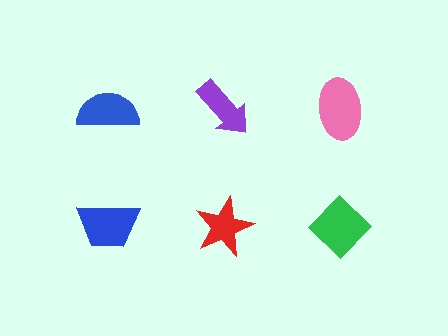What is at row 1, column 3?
A pink ellipse.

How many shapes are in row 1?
3 shapes.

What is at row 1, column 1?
A blue semicircle.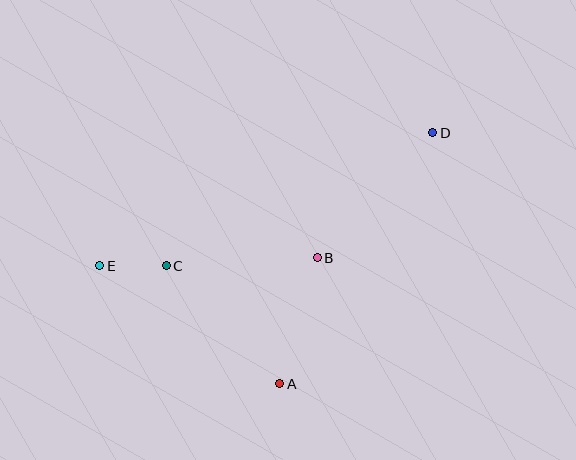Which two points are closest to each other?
Points C and E are closest to each other.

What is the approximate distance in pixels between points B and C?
The distance between B and C is approximately 151 pixels.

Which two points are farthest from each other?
Points D and E are farthest from each other.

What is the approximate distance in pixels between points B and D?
The distance between B and D is approximately 170 pixels.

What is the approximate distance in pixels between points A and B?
The distance between A and B is approximately 132 pixels.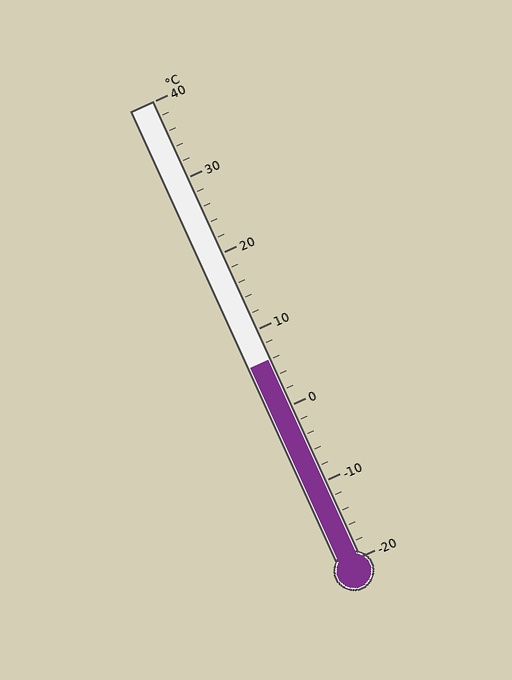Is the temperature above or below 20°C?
The temperature is below 20°C.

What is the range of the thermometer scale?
The thermometer scale ranges from -20°C to 40°C.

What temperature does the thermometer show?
The thermometer shows approximately 6°C.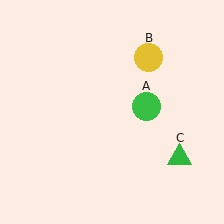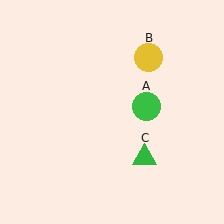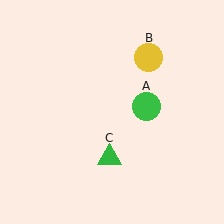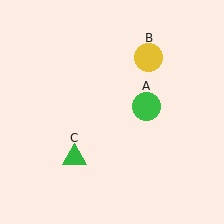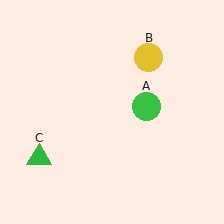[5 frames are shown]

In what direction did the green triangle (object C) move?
The green triangle (object C) moved left.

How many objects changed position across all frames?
1 object changed position: green triangle (object C).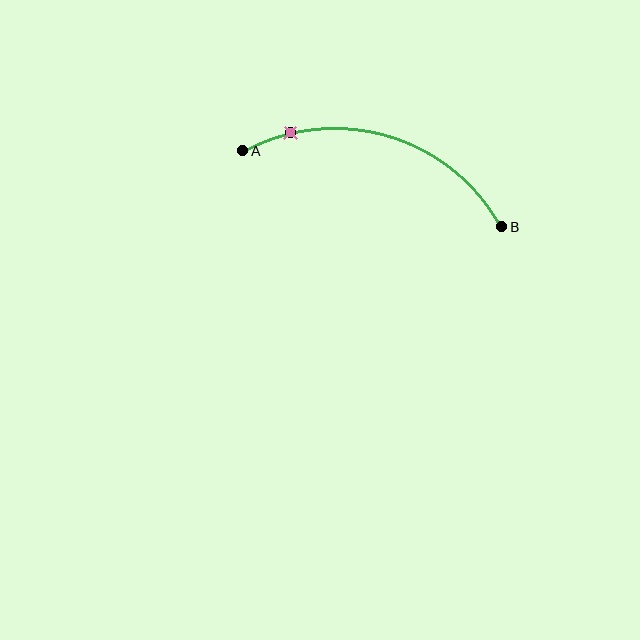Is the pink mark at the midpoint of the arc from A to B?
No. The pink mark lies on the arc but is closer to endpoint A. The arc midpoint would be at the point on the curve equidistant along the arc from both A and B.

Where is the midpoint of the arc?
The arc midpoint is the point on the curve farthest from the straight line joining A and B. It sits above that line.